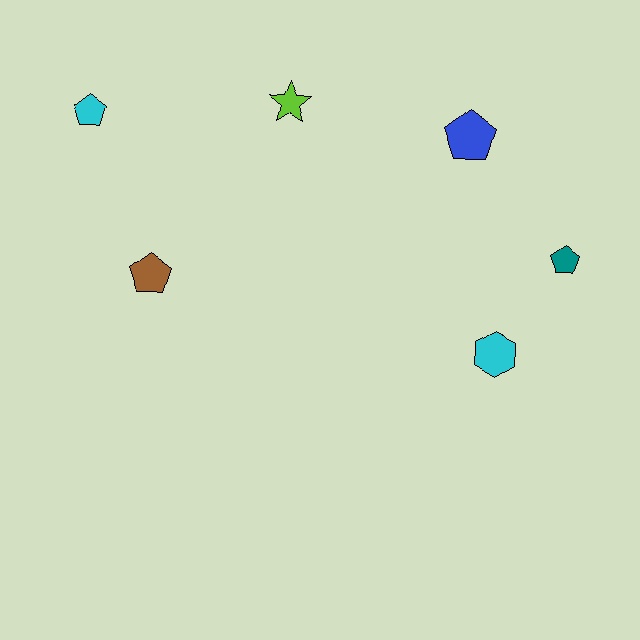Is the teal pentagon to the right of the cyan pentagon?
Yes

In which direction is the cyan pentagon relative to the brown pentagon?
The cyan pentagon is above the brown pentagon.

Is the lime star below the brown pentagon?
No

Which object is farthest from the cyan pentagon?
The teal pentagon is farthest from the cyan pentagon.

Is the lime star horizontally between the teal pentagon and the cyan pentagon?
Yes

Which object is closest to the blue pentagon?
The teal pentagon is closest to the blue pentagon.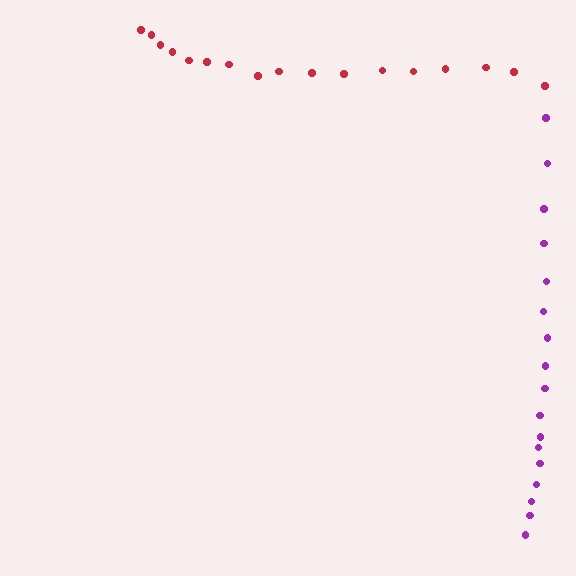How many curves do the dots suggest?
There are 2 distinct paths.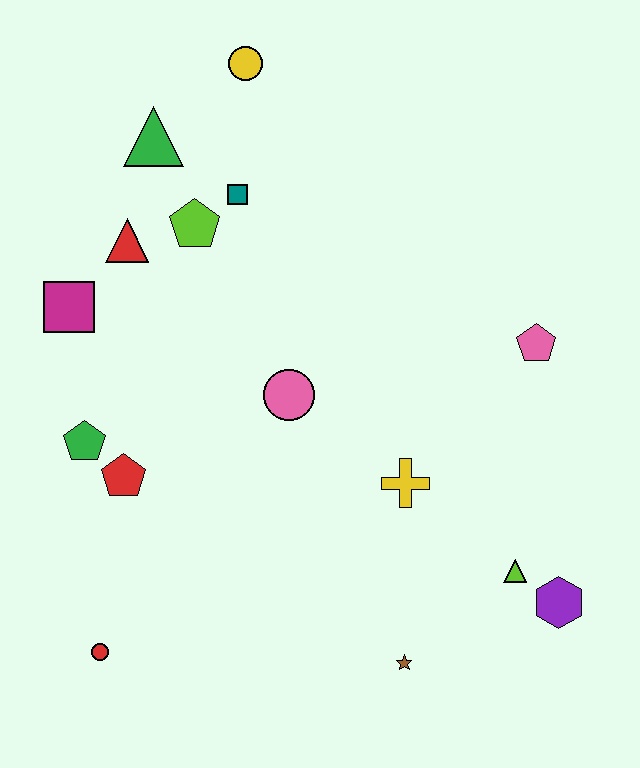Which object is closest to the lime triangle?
The purple hexagon is closest to the lime triangle.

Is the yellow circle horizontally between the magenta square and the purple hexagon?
Yes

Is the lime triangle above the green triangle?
No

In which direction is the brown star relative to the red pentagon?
The brown star is to the right of the red pentagon.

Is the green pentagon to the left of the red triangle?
Yes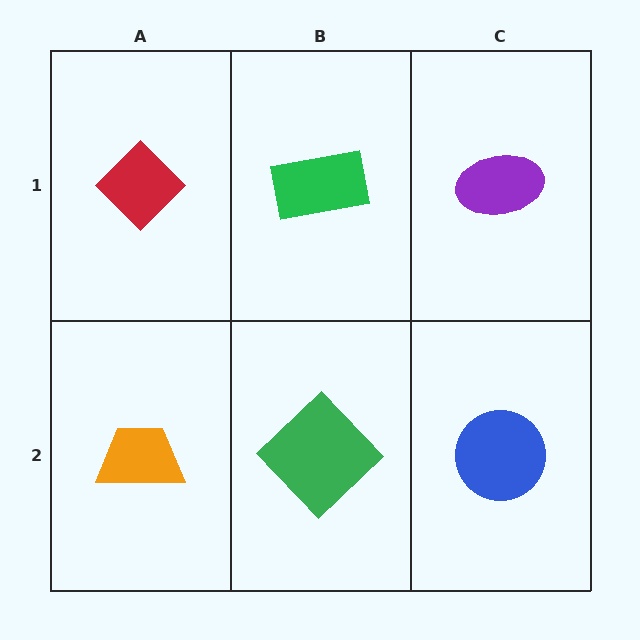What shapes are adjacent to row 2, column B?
A green rectangle (row 1, column B), an orange trapezoid (row 2, column A), a blue circle (row 2, column C).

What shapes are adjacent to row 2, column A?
A red diamond (row 1, column A), a green diamond (row 2, column B).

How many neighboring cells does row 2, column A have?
2.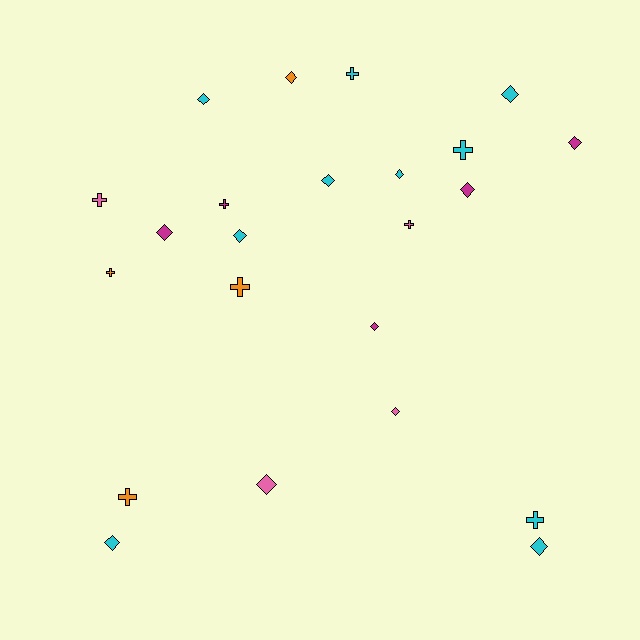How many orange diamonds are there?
There is 1 orange diamond.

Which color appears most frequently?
Cyan, with 10 objects.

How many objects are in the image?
There are 23 objects.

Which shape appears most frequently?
Diamond, with 14 objects.